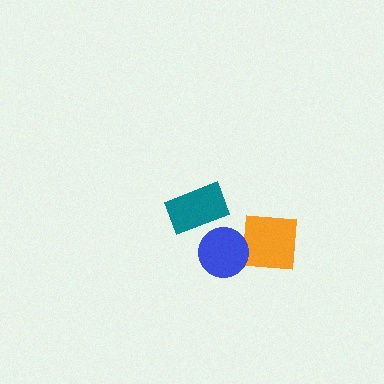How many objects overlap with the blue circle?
1 object overlaps with the blue circle.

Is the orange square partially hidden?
Yes, it is partially covered by another shape.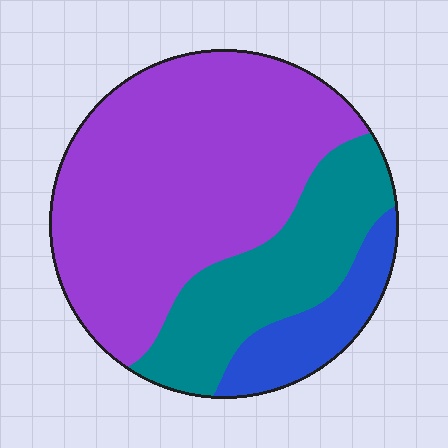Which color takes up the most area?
Purple, at roughly 60%.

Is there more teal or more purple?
Purple.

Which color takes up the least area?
Blue, at roughly 15%.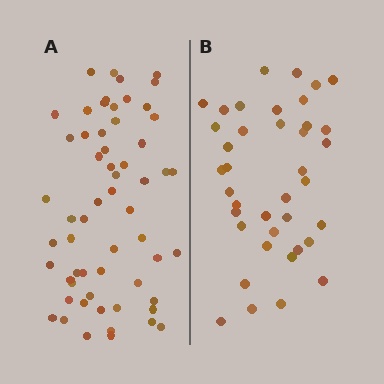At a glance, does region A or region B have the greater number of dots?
Region A (the left region) has more dots.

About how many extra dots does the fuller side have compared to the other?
Region A has approximately 20 more dots than region B.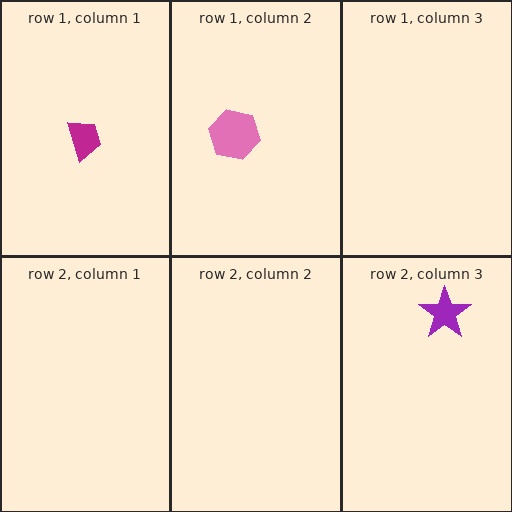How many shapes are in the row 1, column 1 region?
1.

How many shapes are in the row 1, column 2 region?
1.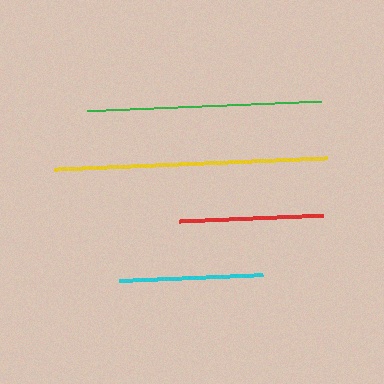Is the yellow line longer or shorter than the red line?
The yellow line is longer than the red line.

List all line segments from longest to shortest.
From longest to shortest: yellow, green, cyan, red.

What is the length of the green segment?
The green segment is approximately 235 pixels long.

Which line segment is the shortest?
The red line is the shortest at approximately 144 pixels.